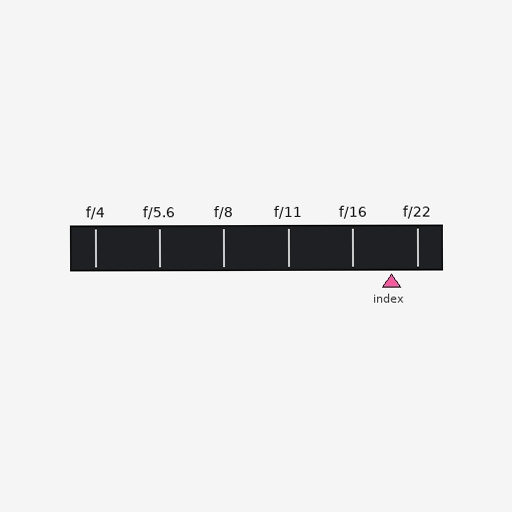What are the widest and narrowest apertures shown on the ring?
The widest aperture shown is f/4 and the narrowest is f/22.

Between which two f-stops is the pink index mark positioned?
The index mark is between f/16 and f/22.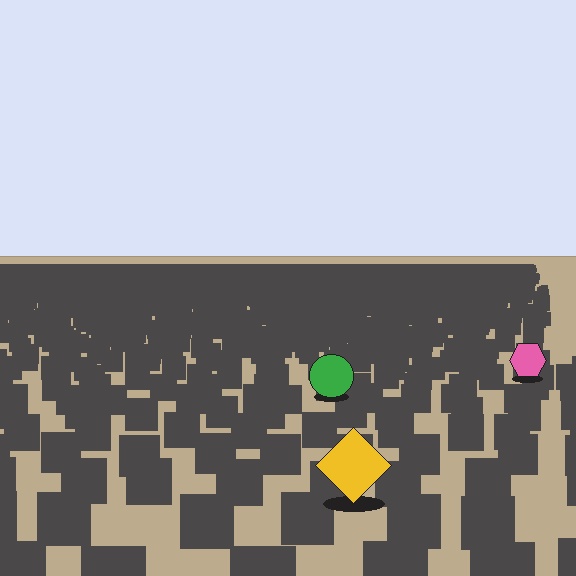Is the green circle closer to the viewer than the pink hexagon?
Yes. The green circle is closer — you can tell from the texture gradient: the ground texture is coarser near it.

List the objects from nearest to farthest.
From nearest to farthest: the yellow diamond, the green circle, the pink hexagon.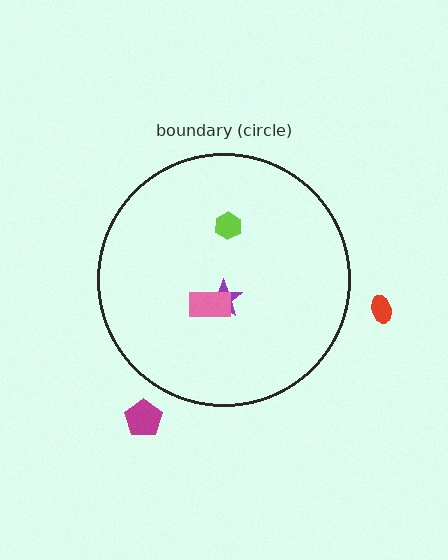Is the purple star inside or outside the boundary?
Inside.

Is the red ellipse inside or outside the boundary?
Outside.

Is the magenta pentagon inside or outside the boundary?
Outside.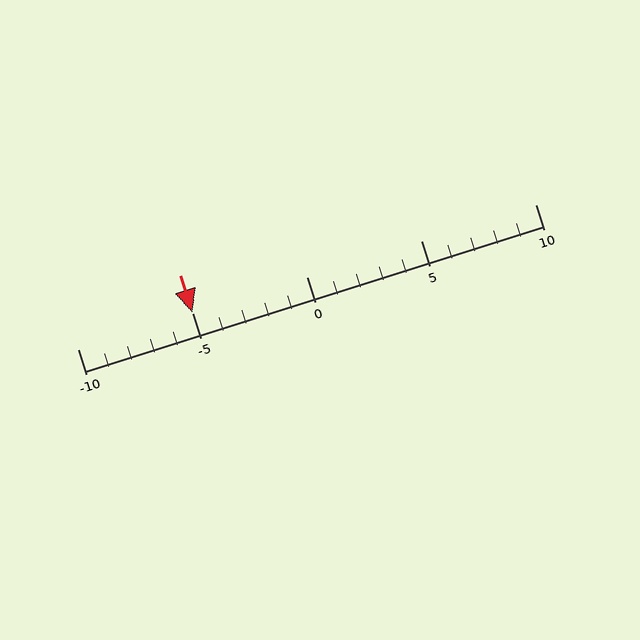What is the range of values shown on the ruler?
The ruler shows values from -10 to 10.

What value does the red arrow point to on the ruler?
The red arrow points to approximately -5.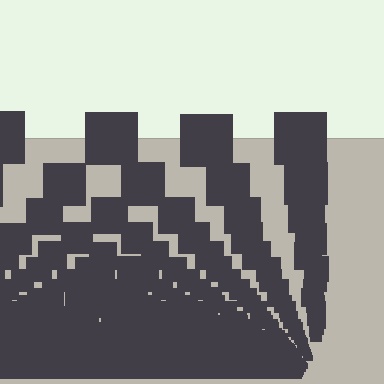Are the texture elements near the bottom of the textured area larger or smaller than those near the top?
Smaller. The gradient is inverted — elements near the bottom are smaller and denser.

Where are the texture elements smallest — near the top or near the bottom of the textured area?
Near the bottom.